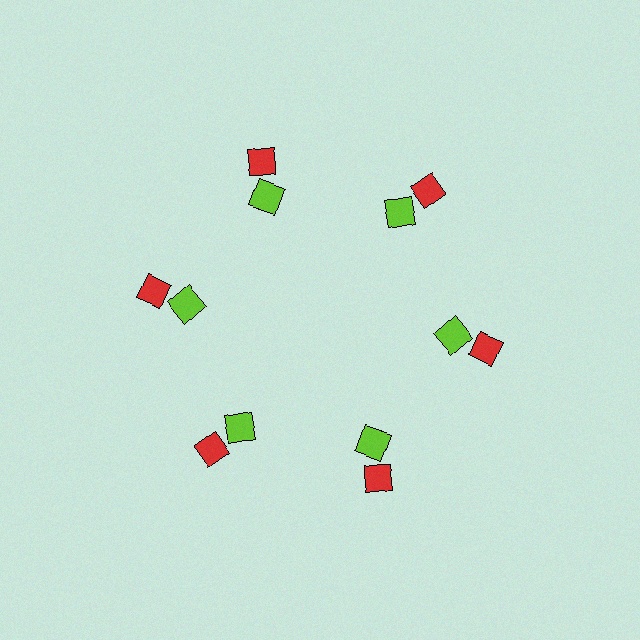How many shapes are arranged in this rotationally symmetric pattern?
There are 12 shapes, arranged in 6 groups of 2.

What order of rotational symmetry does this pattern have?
This pattern has 6-fold rotational symmetry.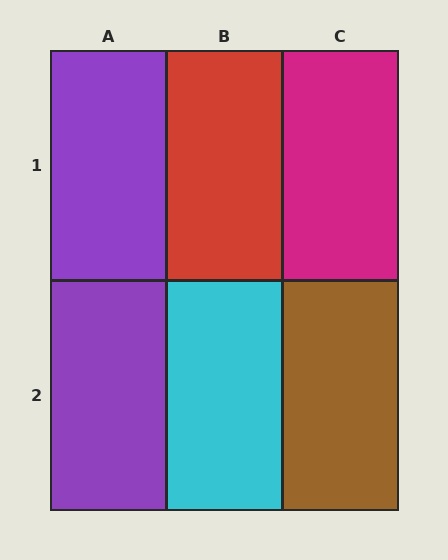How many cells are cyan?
1 cell is cyan.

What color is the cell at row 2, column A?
Purple.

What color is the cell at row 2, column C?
Brown.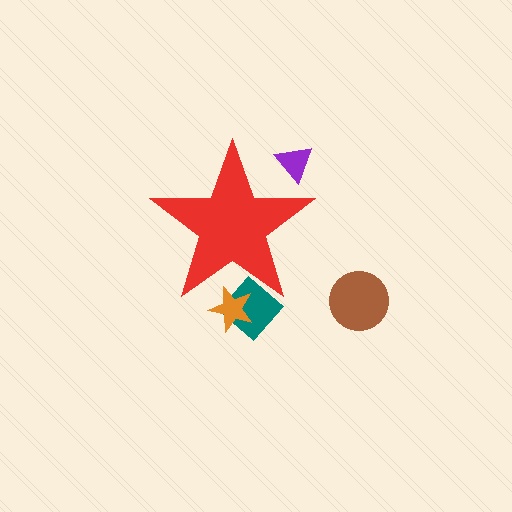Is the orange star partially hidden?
Yes, the orange star is partially hidden behind the red star.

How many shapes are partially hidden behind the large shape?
3 shapes are partially hidden.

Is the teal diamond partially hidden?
Yes, the teal diamond is partially hidden behind the red star.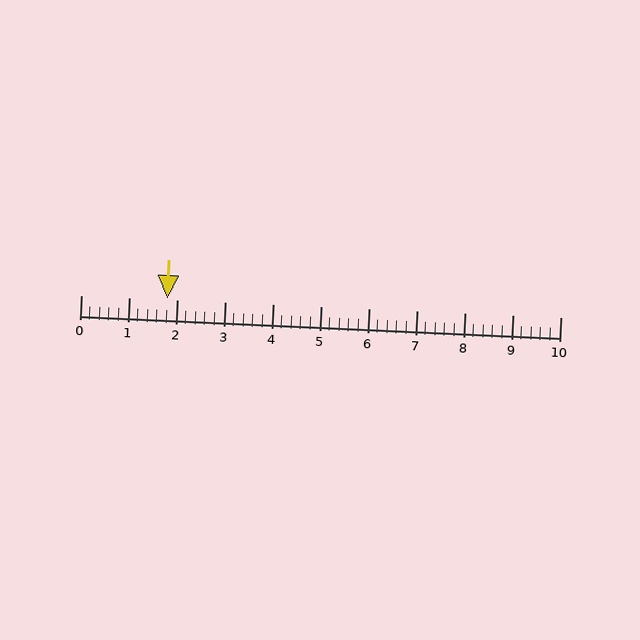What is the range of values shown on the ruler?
The ruler shows values from 0 to 10.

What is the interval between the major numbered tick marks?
The major tick marks are spaced 1 units apart.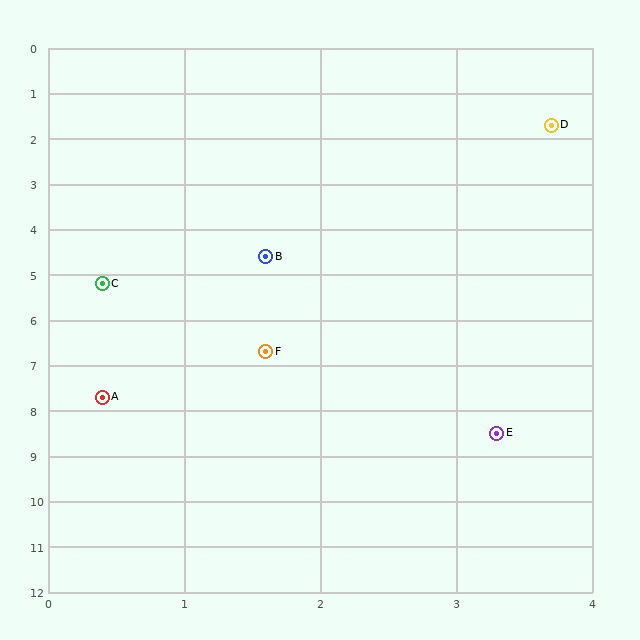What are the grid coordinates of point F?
Point F is at approximately (1.6, 6.7).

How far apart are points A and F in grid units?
Points A and F are about 1.6 grid units apart.